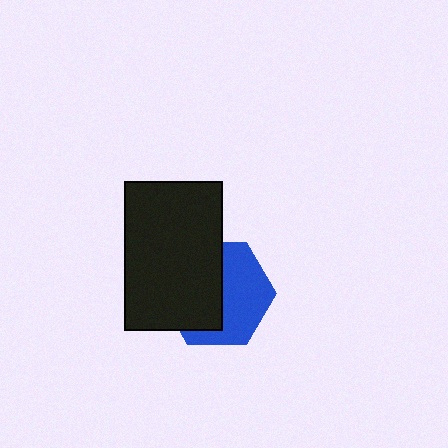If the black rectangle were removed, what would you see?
You would see the complete blue hexagon.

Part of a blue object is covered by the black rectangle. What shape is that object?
It is a hexagon.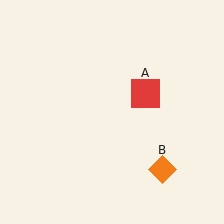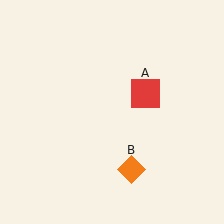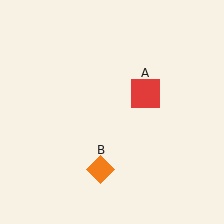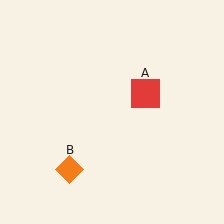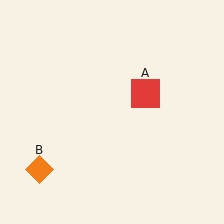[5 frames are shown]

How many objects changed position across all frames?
1 object changed position: orange diamond (object B).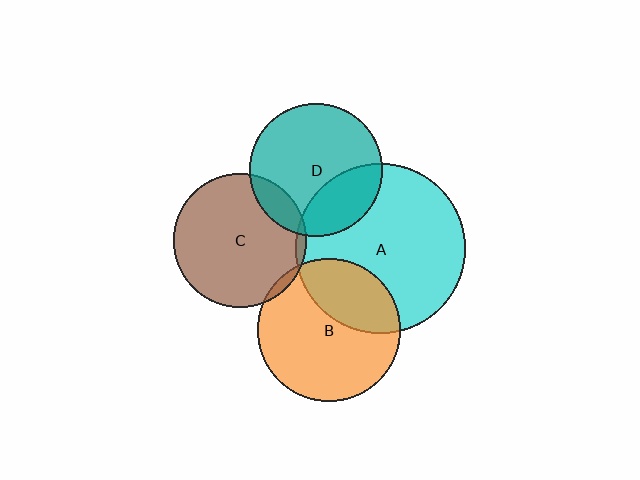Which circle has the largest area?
Circle A (cyan).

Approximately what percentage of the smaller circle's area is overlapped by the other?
Approximately 10%.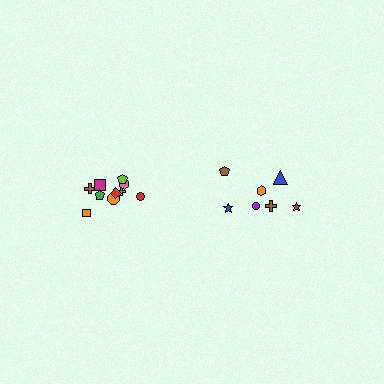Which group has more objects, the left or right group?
The left group.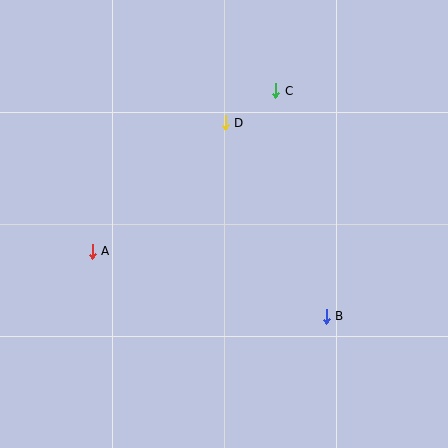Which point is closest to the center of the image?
Point D at (225, 123) is closest to the center.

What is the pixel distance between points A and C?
The distance between A and C is 244 pixels.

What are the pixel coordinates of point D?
Point D is at (225, 123).